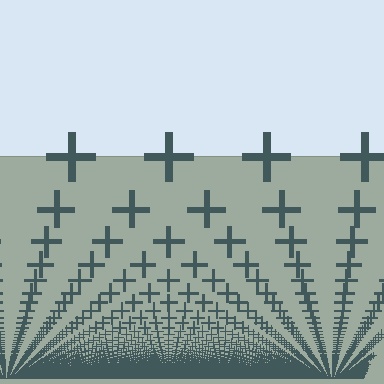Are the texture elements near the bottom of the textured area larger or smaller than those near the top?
Smaller. The gradient is inverted — elements near the bottom are smaller and denser.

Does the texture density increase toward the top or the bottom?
Density increases toward the bottom.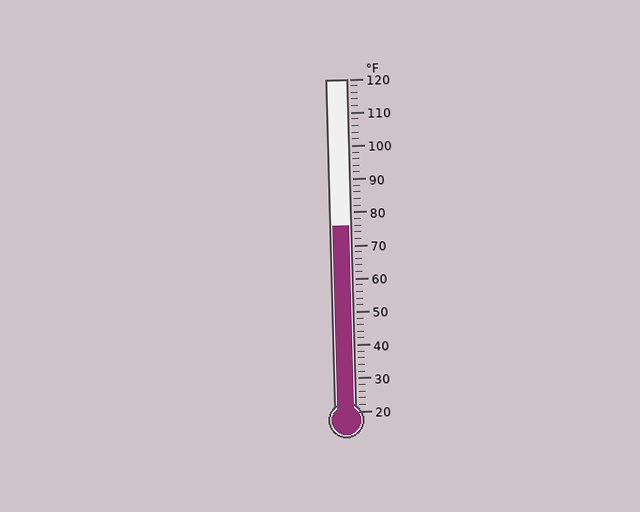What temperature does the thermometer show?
The thermometer shows approximately 76°F.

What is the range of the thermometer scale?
The thermometer scale ranges from 20°F to 120°F.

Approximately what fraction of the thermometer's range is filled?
The thermometer is filled to approximately 55% of its range.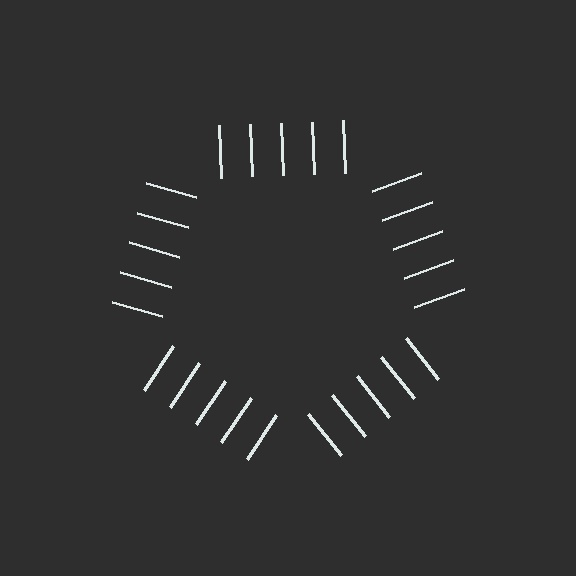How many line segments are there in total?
25 — 5 along each of the 5 edges.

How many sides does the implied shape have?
5 sides — the line-ends trace a pentagon.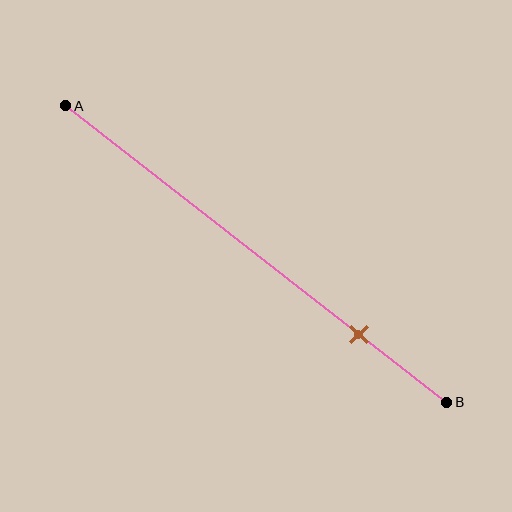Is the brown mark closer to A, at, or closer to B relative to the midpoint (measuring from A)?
The brown mark is closer to point B than the midpoint of segment AB.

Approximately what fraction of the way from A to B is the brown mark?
The brown mark is approximately 75% of the way from A to B.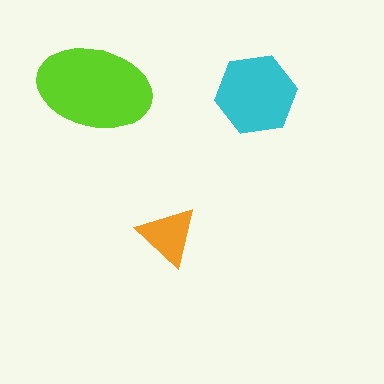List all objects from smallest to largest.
The orange triangle, the cyan hexagon, the lime ellipse.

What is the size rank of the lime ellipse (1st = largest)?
1st.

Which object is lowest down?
The orange triangle is bottommost.